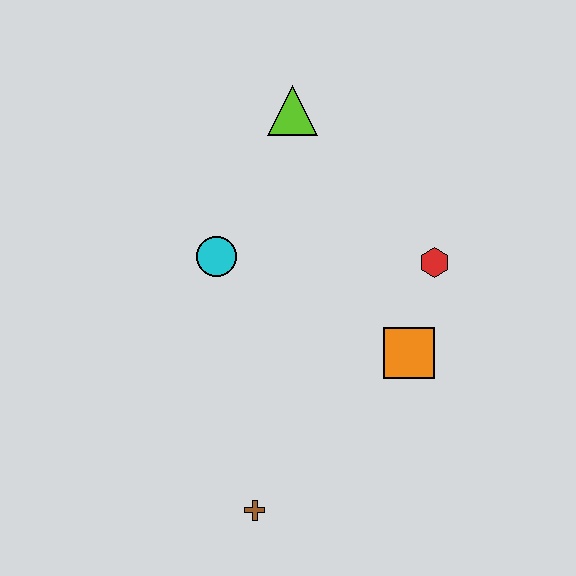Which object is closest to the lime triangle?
The cyan circle is closest to the lime triangle.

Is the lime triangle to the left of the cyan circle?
No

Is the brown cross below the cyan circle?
Yes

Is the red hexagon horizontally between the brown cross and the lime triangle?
No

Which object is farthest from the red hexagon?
The brown cross is farthest from the red hexagon.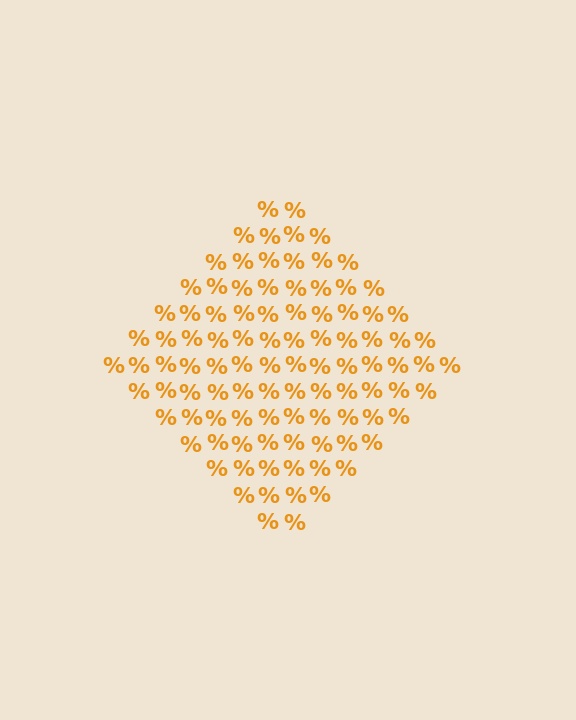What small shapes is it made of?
It is made of small percent signs.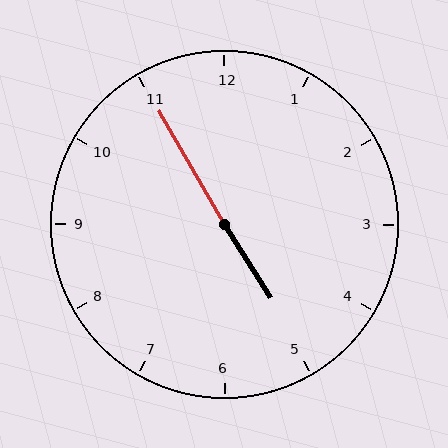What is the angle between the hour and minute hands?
Approximately 178 degrees.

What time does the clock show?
4:55.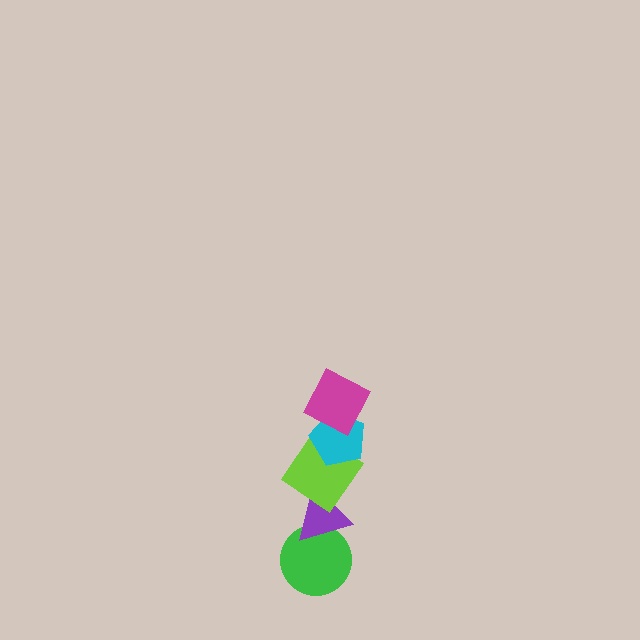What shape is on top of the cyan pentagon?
The magenta square is on top of the cyan pentagon.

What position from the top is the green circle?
The green circle is 5th from the top.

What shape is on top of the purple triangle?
The lime diamond is on top of the purple triangle.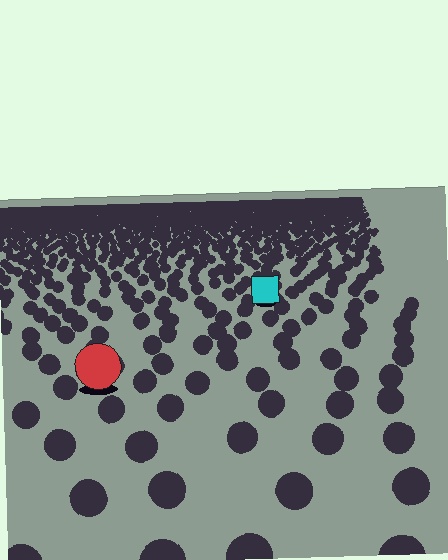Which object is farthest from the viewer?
The cyan square is farthest from the viewer. It appears smaller and the ground texture around it is denser.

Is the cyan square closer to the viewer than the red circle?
No. The red circle is closer — you can tell from the texture gradient: the ground texture is coarser near it.